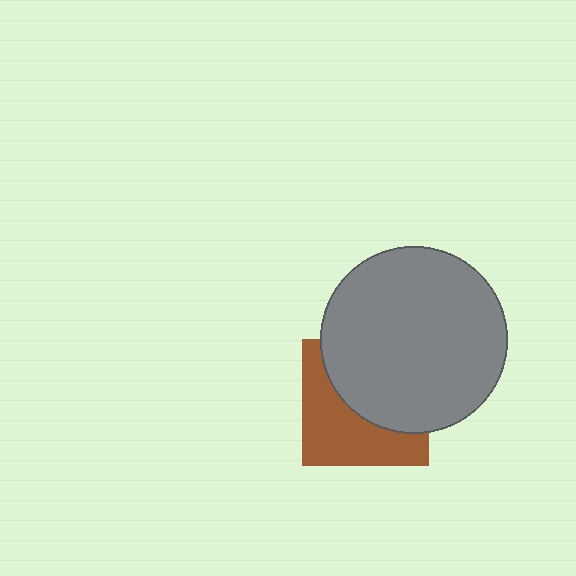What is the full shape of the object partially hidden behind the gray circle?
The partially hidden object is a brown square.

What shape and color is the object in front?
The object in front is a gray circle.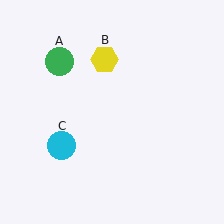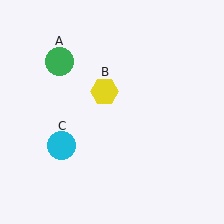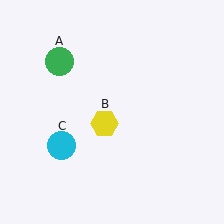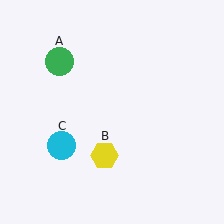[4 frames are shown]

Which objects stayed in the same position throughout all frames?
Green circle (object A) and cyan circle (object C) remained stationary.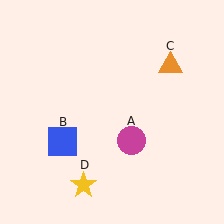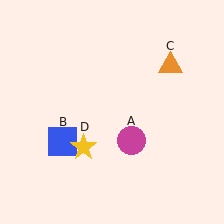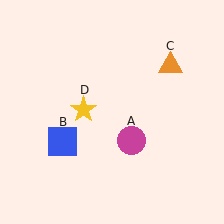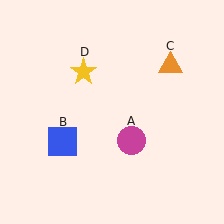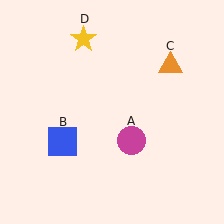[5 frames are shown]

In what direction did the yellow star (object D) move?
The yellow star (object D) moved up.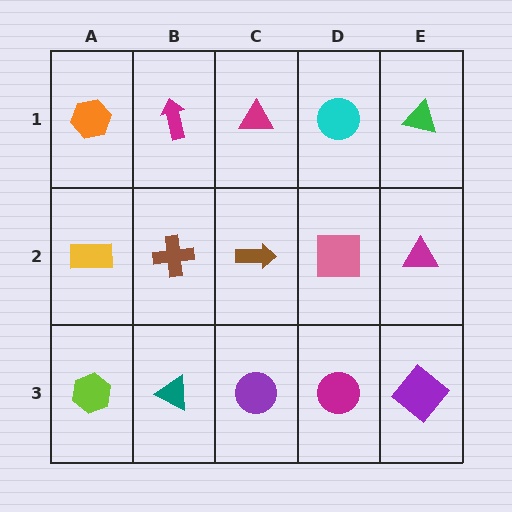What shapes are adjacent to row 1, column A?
A yellow rectangle (row 2, column A), a magenta arrow (row 1, column B).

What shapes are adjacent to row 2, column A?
An orange hexagon (row 1, column A), a lime hexagon (row 3, column A), a brown cross (row 2, column B).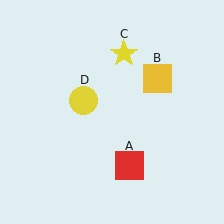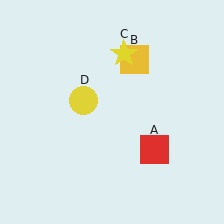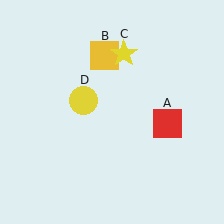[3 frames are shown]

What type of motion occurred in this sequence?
The red square (object A), yellow square (object B) rotated counterclockwise around the center of the scene.